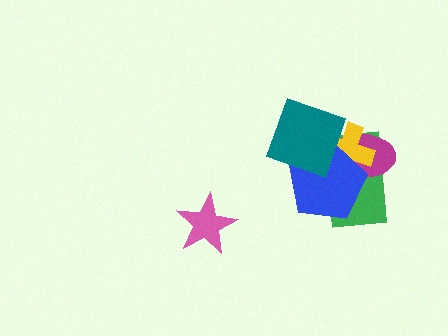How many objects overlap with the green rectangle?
4 objects overlap with the green rectangle.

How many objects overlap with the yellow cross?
4 objects overlap with the yellow cross.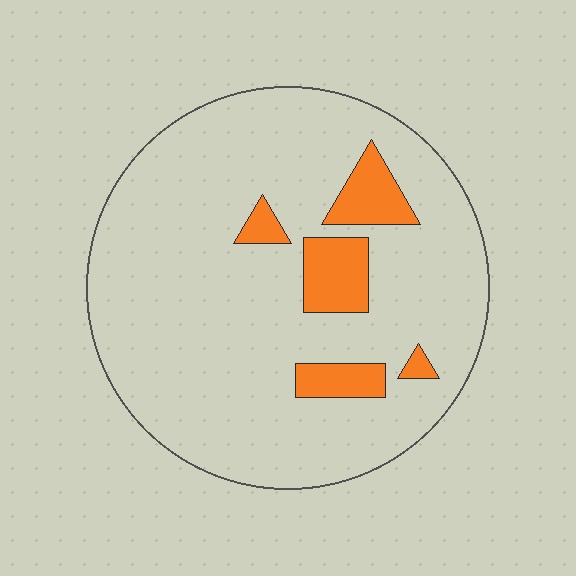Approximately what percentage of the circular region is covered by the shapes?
Approximately 10%.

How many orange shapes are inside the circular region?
5.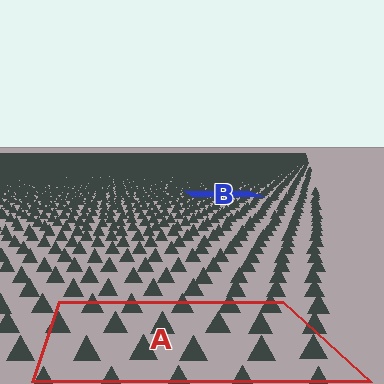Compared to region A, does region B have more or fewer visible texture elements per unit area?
Region B has more texture elements per unit area — they are packed more densely because it is farther away.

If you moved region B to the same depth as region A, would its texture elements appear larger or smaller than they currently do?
They would appear larger. At a closer depth, the same texture elements are projected at a bigger on-screen size.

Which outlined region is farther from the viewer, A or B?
Region B is farther from the viewer — the texture elements inside it appear smaller and more densely packed.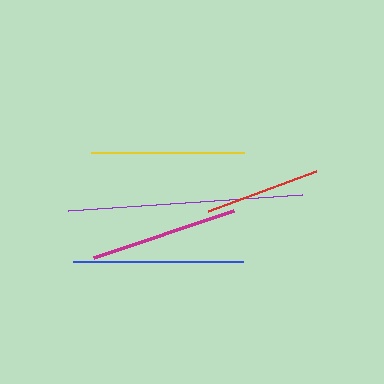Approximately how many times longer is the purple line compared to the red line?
The purple line is approximately 2.0 times the length of the red line.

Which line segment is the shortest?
The red line is the shortest at approximately 115 pixels.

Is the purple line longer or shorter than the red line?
The purple line is longer than the red line.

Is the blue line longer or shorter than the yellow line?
The blue line is longer than the yellow line.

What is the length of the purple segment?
The purple segment is approximately 235 pixels long.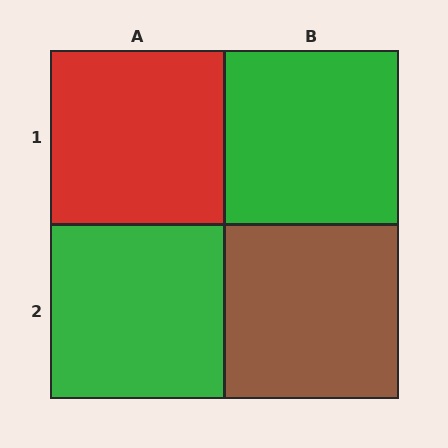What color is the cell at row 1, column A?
Red.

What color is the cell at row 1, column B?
Green.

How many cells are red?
1 cell is red.